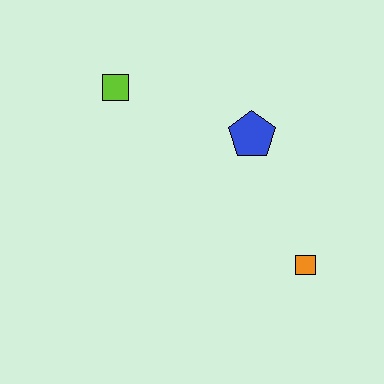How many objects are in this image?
There are 3 objects.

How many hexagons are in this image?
There are no hexagons.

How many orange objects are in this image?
There is 1 orange object.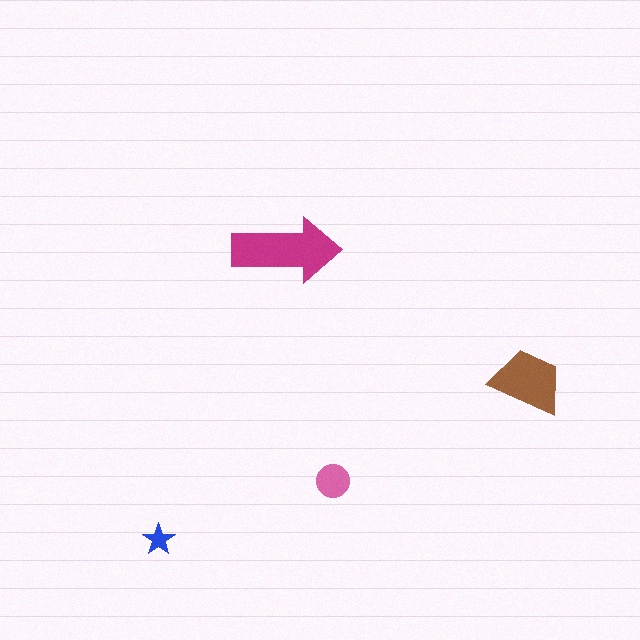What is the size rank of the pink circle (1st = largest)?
3rd.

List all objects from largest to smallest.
The magenta arrow, the brown trapezoid, the pink circle, the blue star.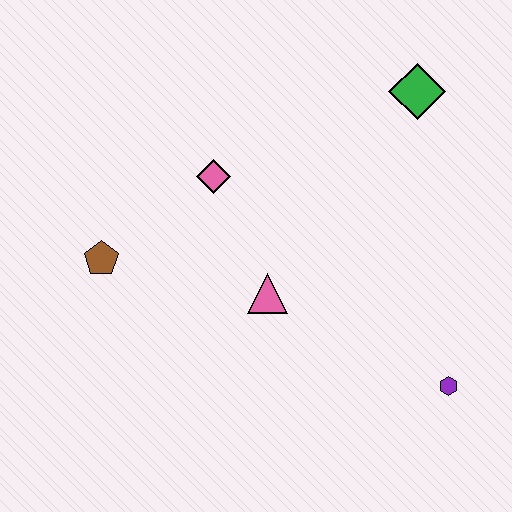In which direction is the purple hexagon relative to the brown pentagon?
The purple hexagon is to the right of the brown pentagon.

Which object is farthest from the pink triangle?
The green diamond is farthest from the pink triangle.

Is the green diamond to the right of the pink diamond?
Yes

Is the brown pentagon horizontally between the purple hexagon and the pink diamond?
No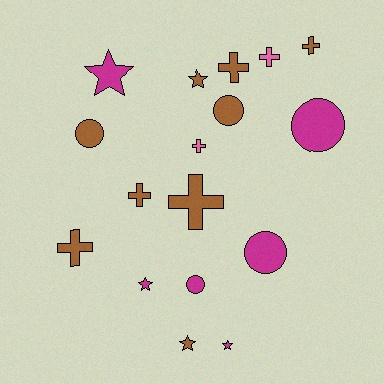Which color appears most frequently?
Brown, with 9 objects.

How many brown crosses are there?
There are 5 brown crosses.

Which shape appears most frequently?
Cross, with 7 objects.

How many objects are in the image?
There are 17 objects.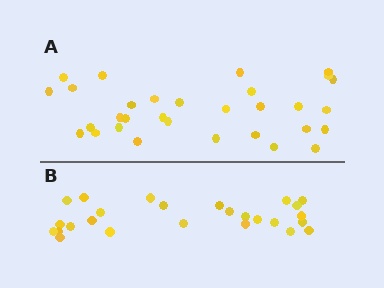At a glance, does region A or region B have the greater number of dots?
Region A (the top region) has more dots.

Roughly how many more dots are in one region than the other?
Region A has about 5 more dots than region B.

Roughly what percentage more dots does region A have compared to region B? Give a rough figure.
About 20% more.